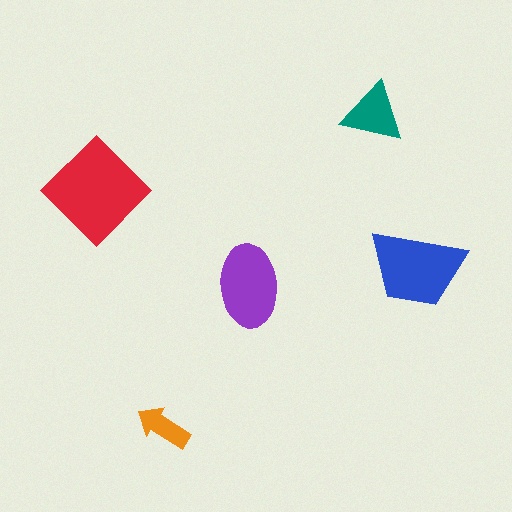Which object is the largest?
The red diamond.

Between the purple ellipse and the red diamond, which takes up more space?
The red diamond.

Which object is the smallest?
The orange arrow.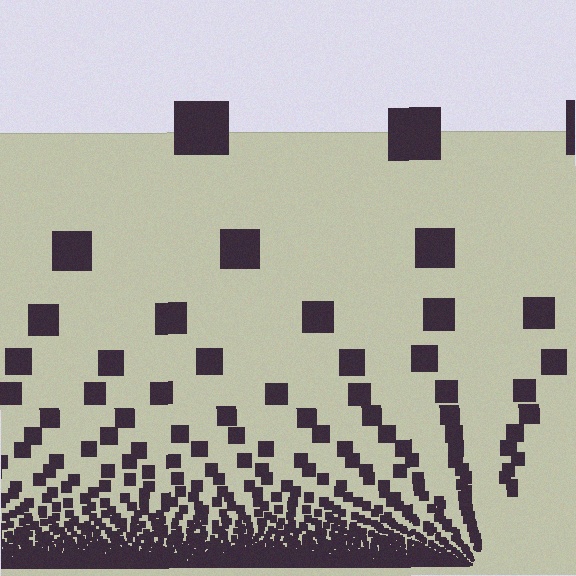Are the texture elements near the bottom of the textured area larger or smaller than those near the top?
Smaller. The gradient is inverted — elements near the bottom are smaller and denser.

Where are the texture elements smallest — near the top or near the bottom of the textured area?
Near the bottom.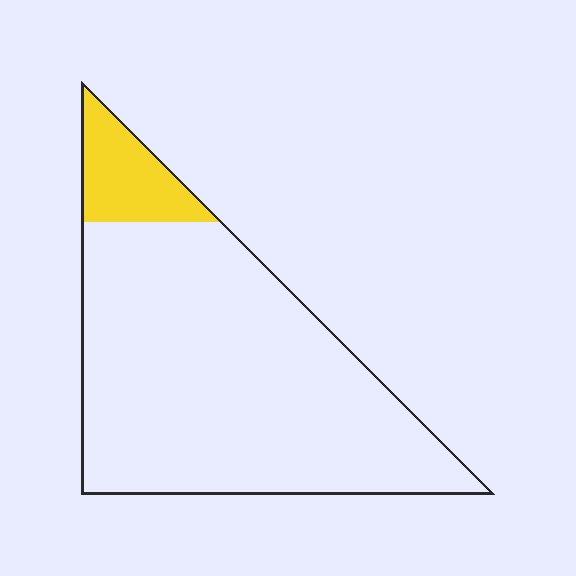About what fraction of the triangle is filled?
About one eighth (1/8).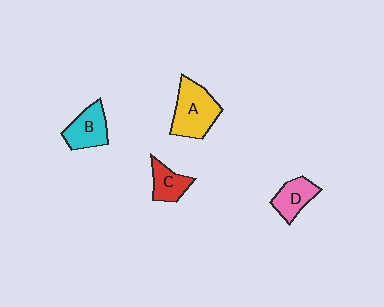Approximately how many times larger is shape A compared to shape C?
Approximately 1.8 times.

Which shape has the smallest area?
Shape C (red).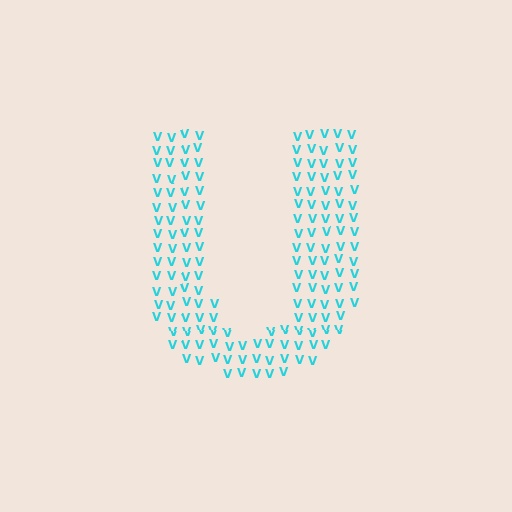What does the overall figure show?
The overall figure shows the letter U.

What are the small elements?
The small elements are letter V's.